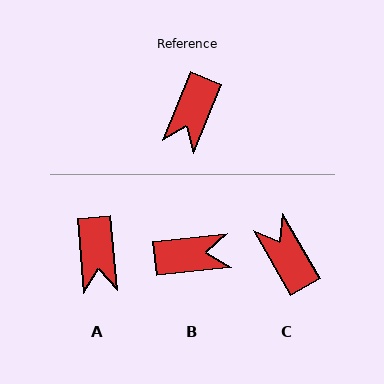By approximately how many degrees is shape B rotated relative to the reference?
Approximately 119 degrees counter-clockwise.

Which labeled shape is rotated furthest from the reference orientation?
C, about 127 degrees away.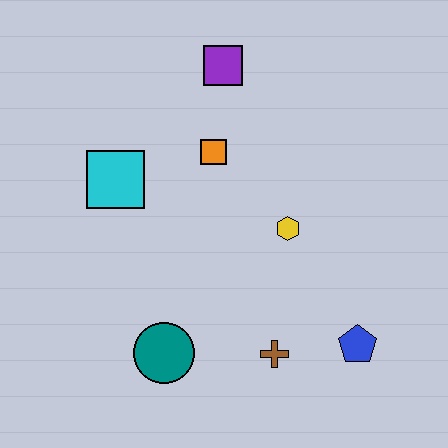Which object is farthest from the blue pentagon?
The purple square is farthest from the blue pentagon.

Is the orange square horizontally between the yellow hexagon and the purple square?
No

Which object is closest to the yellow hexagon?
The orange square is closest to the yellow hexagon.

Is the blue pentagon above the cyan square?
No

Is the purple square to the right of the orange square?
Yes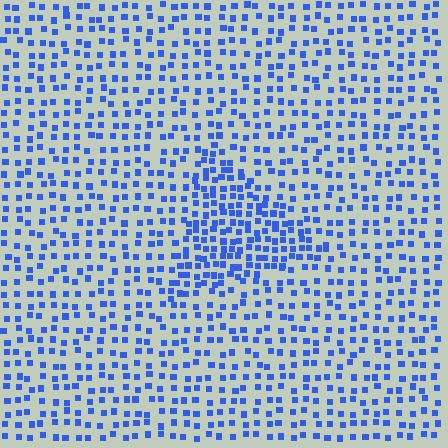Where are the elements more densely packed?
The elements are more densely packed inside the triangle boundary.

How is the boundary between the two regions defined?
The boundary is defined by a change in element density (approximately 1.9x ratio). All elements are the same color, size, and shape.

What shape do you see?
I see a triangle.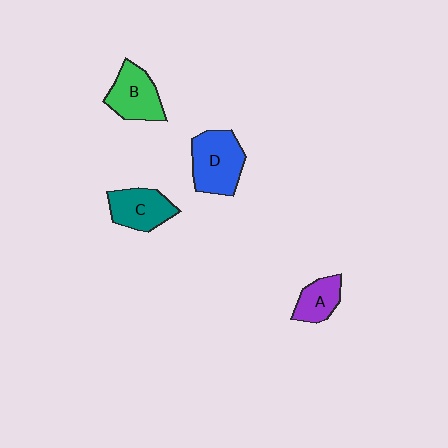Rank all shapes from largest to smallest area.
From largest to smallest: D (blue), B (green), C (teal), A (purple).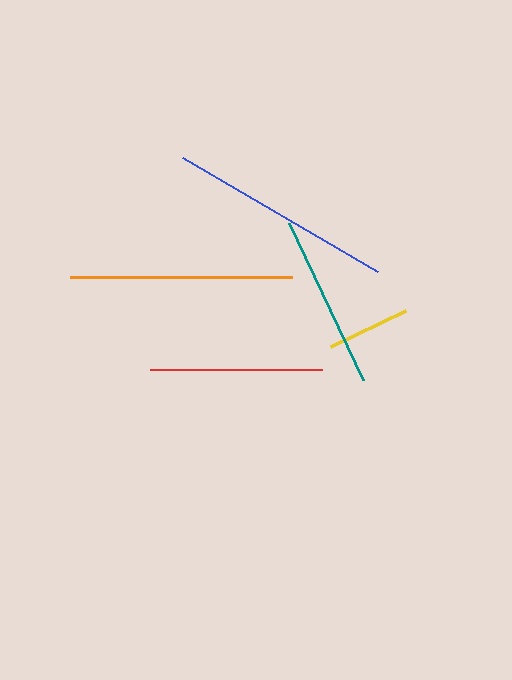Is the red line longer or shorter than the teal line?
The teal line is longer than the red line.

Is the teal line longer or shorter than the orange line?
The orange line is longer than the teal line.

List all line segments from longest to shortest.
From longest to shortest: blue, orange, teal, red, yellow.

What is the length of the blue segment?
The blue segment is approximately 226 pixels long.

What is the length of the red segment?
The red segment is approximately 172 pixels long.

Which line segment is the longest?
The blue line is the longest at approximately 226 pixels.